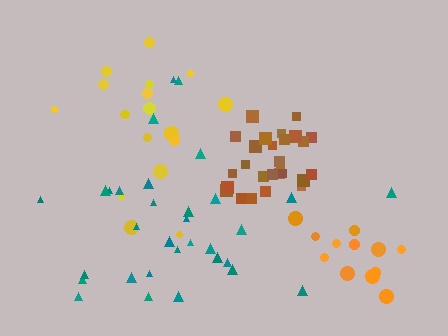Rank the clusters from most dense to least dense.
brown, orange, yellow, teal.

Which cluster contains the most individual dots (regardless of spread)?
Teal (32).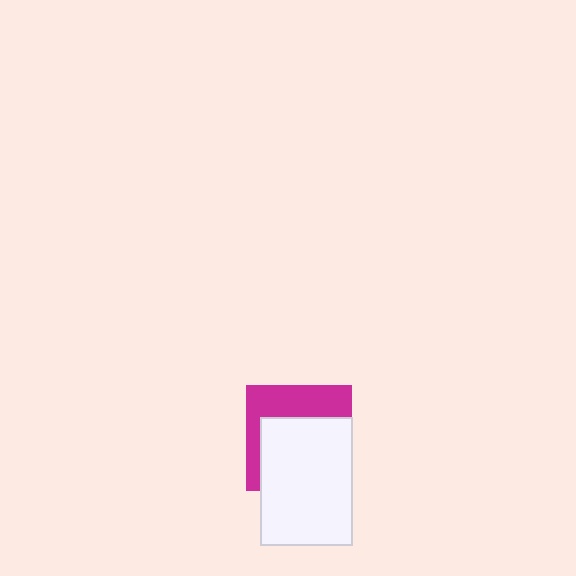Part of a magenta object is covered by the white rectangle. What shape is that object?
It is a square.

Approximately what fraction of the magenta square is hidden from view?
Roughly 61% of the magenta square is hidden behind the white rectangle.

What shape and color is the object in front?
The object in front is a white rectangle.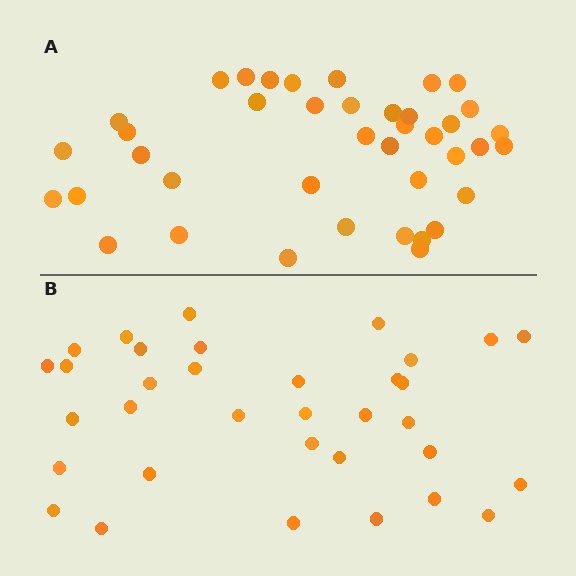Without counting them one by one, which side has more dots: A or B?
Region A (the top region) has more dots.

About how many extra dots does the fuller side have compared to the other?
Region A has about 6 more dots than region B.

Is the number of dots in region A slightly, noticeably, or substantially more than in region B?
Region A has only slightly more — the two regions are fairly close. The ratio is roughly 1.2 to 1.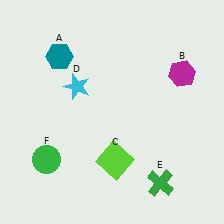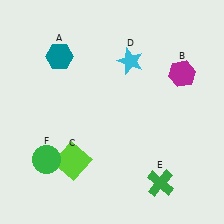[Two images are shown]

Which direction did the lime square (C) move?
The lime square (C) moved left.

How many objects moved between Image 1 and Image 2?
2 objects moved between the two images.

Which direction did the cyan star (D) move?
The cyan star (D) moved right.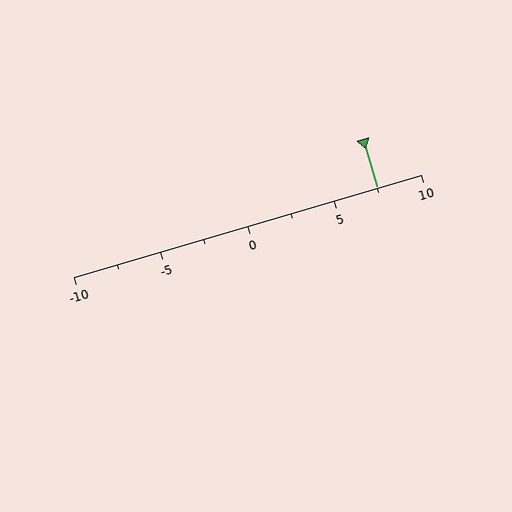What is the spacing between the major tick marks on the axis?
The major ticks are spaced 5 apart.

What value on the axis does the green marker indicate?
The marker indicates approximately 7.5.